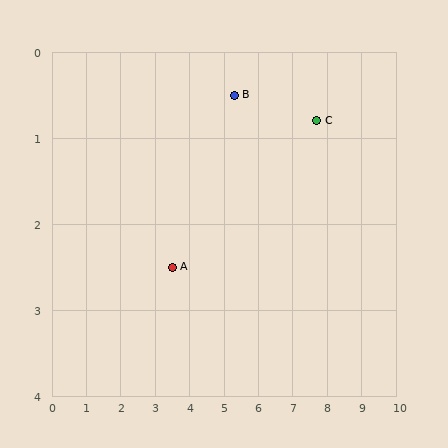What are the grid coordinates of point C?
Point C is at approximately (7.7, 0.8).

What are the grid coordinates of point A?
Point A is at approximately (3.5, 2.5).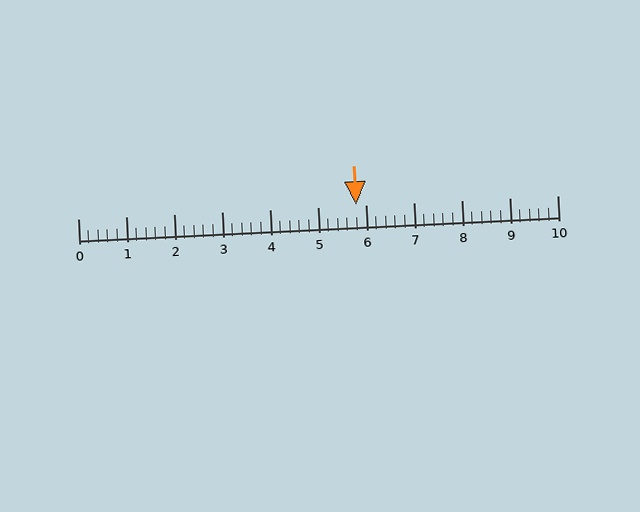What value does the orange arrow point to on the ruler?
The orange arrow points to approximately 5.8.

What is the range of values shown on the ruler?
The ruler shows values from 0 to 10.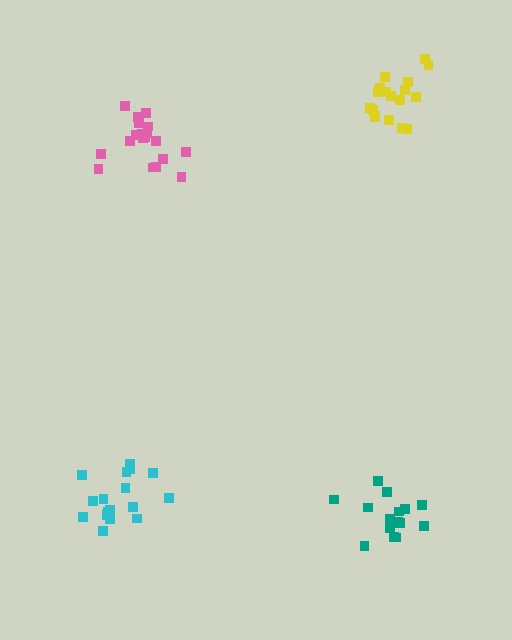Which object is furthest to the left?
The cyan cluster is leftmost.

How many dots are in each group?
Group 1: 15 dots, Group 2: 19 dots, Group 3: 19 dots, Group 4: 17 dots (70 total).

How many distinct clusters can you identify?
There are 4 distinct clusters.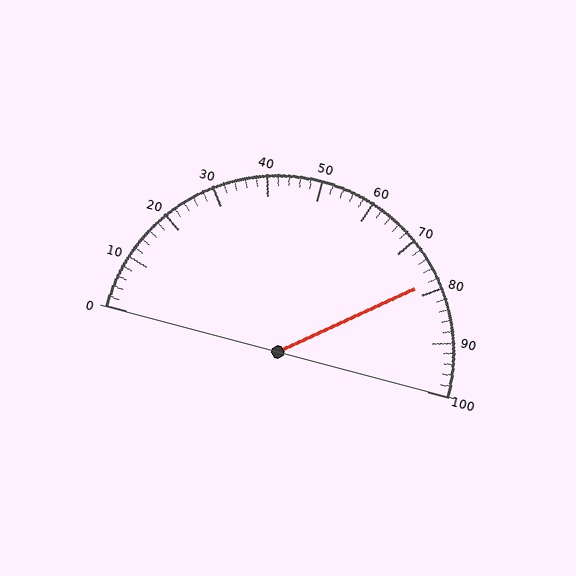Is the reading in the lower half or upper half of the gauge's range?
The reading is in the upper half of the range (0 to 100).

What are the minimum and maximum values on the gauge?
The gauge ranges from 0 to 100.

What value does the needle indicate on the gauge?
The needle indicates approximately 78.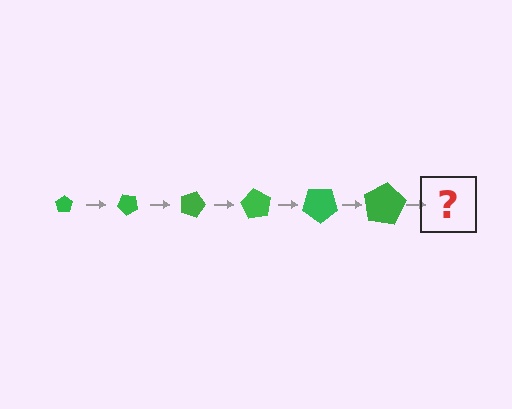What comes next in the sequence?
The next element should be a pentagon, larger than the previous one and rotated 270 degrees from the start.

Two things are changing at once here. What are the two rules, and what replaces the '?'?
The two rules are that the pentagon grows larger each step and it rotates 45 degrees each step. The '?' should be a pentagon, larger than the previous one and rotated 270 degrees from the start.